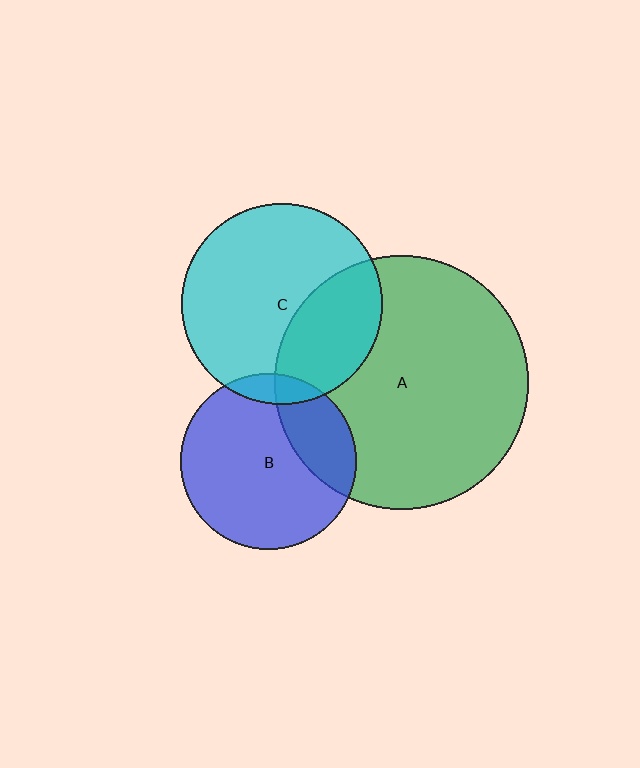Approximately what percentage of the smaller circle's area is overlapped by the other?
Approximately 30%.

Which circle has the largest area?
Circle A (green).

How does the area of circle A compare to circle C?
Approximately 1.6 times.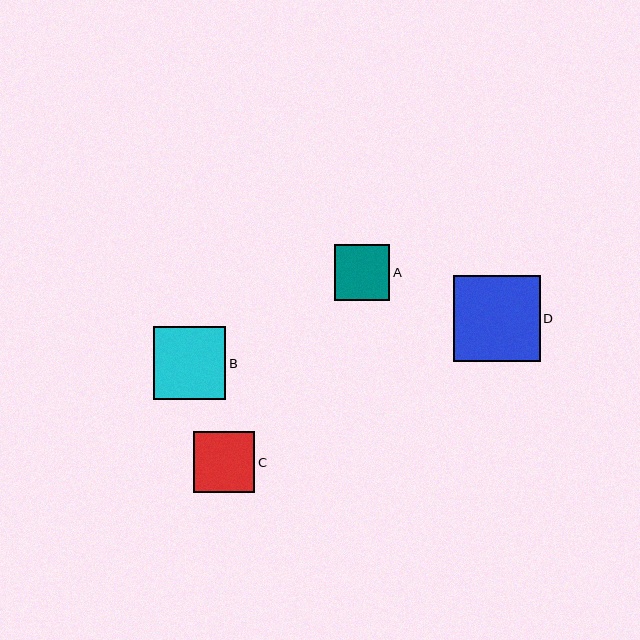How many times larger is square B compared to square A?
Square B is approximately 1.3 times the size of square A.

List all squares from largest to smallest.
From largest to smallest: D, B, C, A.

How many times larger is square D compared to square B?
Square D is approximately 1.2 times the size of square B.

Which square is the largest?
Square D is the largest with a size of approximately 87 pixels.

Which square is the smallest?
Square A is the smallest with a size of approximately 55 pixels.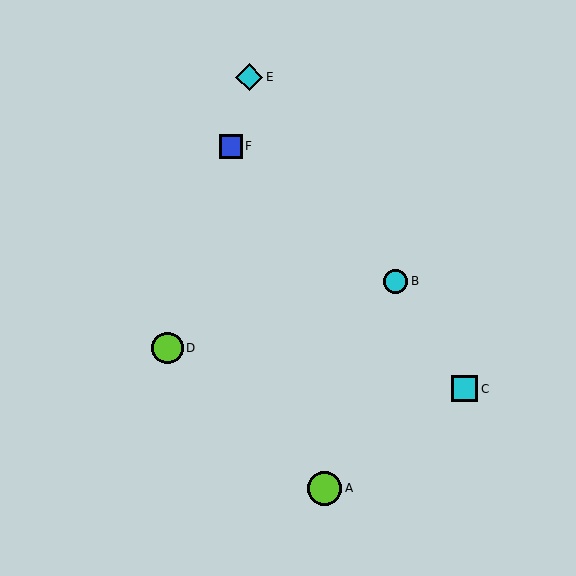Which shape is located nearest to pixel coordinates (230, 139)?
The blue square (labeled F) at (231, 146) is nearest to that location.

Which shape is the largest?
The lime circle (labeled A) is the largest.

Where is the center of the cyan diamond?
The center of the cyan diamond is at (249, 77).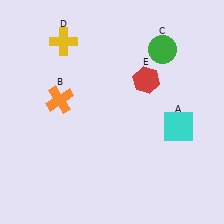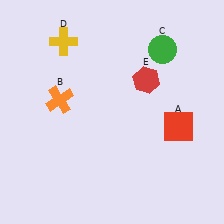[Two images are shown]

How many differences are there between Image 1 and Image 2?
There is 1 difference between the two images.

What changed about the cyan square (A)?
In Image 1, A is cyan. In Image 2, it changed to red.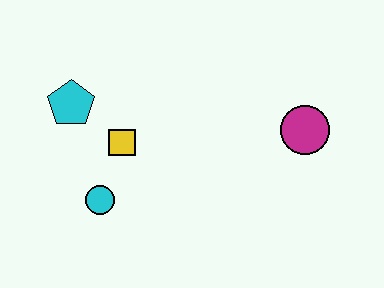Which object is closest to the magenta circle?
The yellow square is closest to the magenta circle.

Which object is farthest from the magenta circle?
The cyan pentagon is farthest from the magenta circle.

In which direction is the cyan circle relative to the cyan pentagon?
The cyan circle is below the cyan pentagon.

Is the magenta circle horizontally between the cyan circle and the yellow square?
No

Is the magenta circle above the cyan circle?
Yes